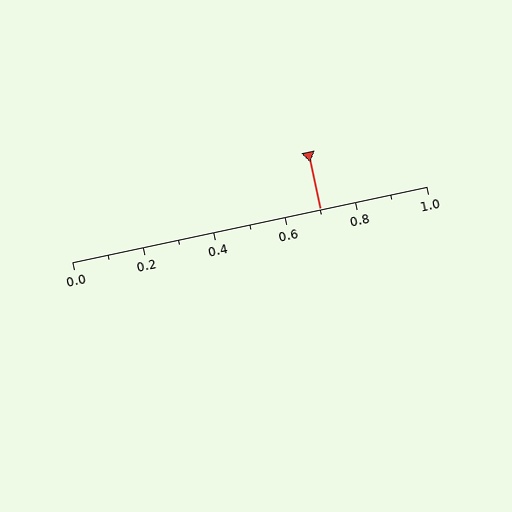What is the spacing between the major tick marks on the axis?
The major ticks are spaced 0.2 apart.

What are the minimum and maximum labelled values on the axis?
The axis runs from 0.0 to 1.0.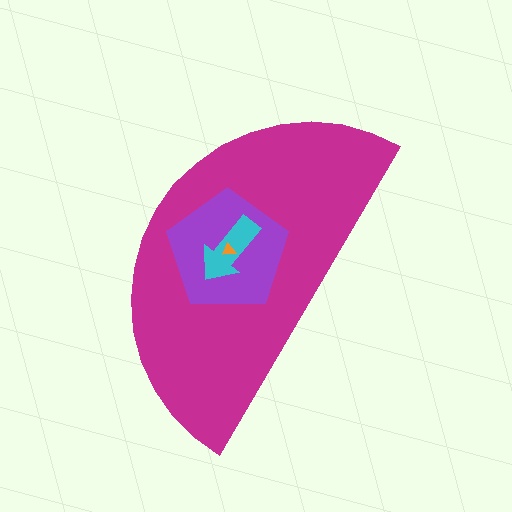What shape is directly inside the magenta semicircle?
The purple pentagon.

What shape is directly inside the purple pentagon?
The cyan arrow.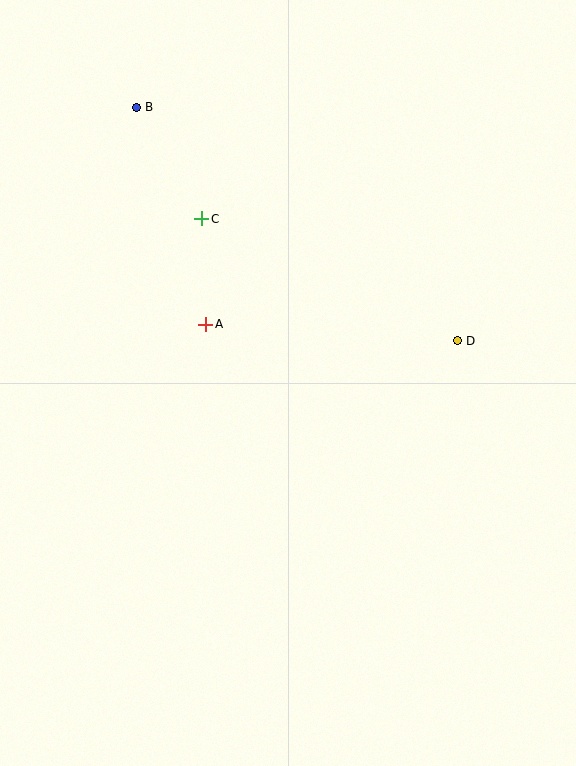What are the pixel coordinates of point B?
Point B is at (136, 108).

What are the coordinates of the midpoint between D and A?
The midpoint between D and A is at (331, 333).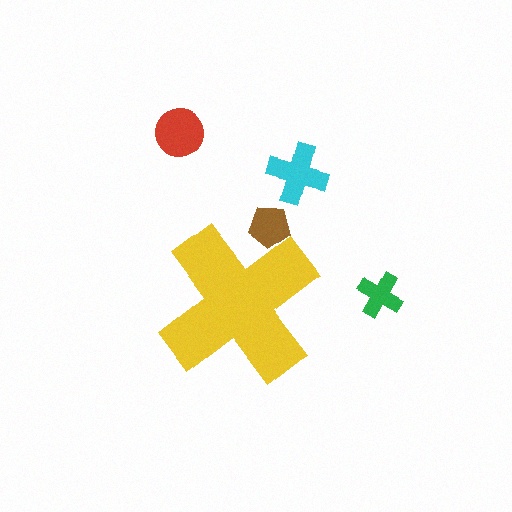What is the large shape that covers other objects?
A yellow cross.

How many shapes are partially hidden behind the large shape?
1 shape is partially hidden.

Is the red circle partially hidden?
No, the red circle is fully visible.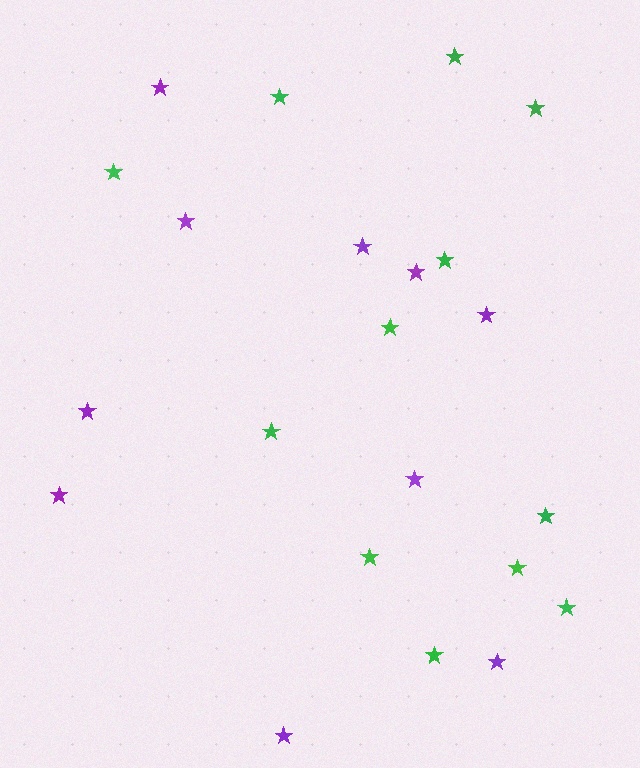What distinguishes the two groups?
There are 2 groups: one group of green stars (12) and one group of purple stars (10).